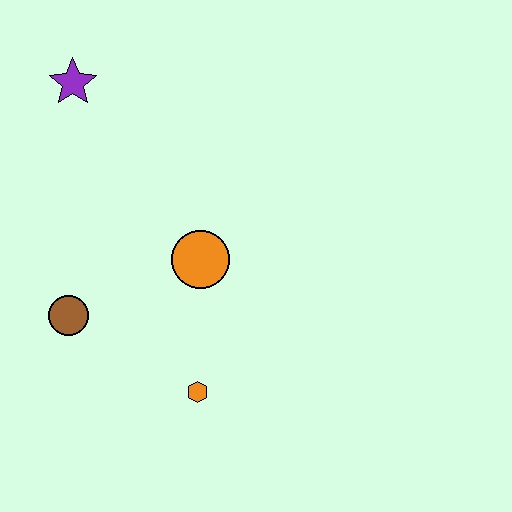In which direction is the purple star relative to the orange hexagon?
The purple star is above the orange hexagon.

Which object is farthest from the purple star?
The orange hexagon is farthest from the purple star.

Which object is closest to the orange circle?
The orange hexagon is closest to the orange circle.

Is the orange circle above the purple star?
No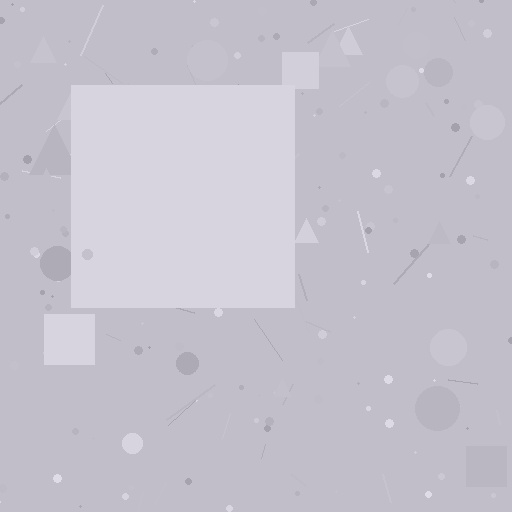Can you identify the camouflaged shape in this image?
The camouflaged shape is a square.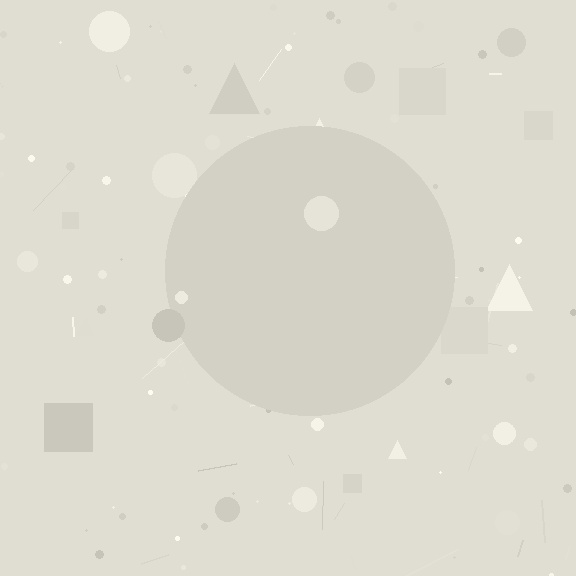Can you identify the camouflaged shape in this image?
The camouflaged shape is a circle.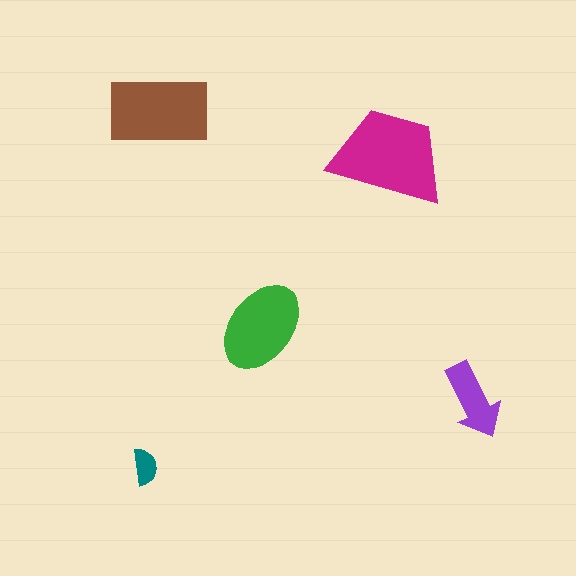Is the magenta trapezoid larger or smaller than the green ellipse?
Larger.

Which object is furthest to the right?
The purple arrow is rightmost.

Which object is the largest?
The magenta trapezoid.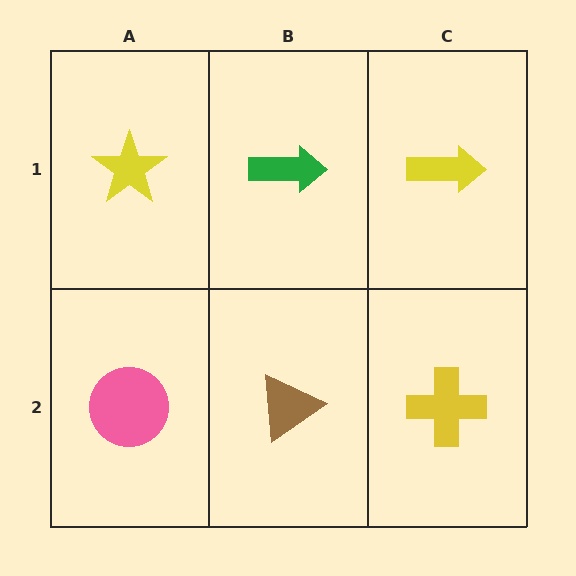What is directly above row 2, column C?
A yellow arrow.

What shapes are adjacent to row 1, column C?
A yellow cross (row 2, column C), a green arrow (row 1, column B).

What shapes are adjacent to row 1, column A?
A pink circle (row 2, column A), a green arrow (row 1, column B).